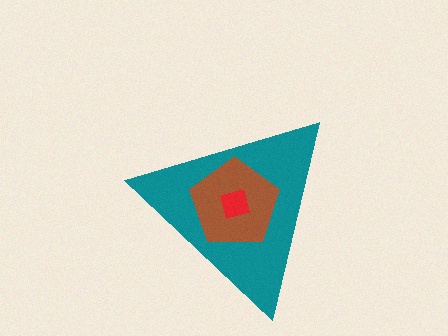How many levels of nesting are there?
3.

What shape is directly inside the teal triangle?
The brown pentagon.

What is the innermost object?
The red square.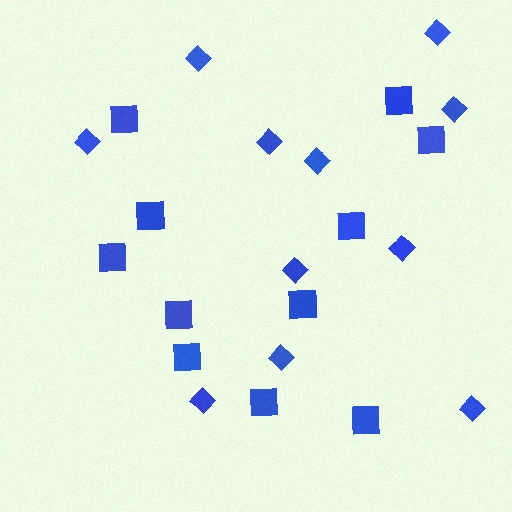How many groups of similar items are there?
There are 2 groups: one group of diamonds (11) and one group of squares (11).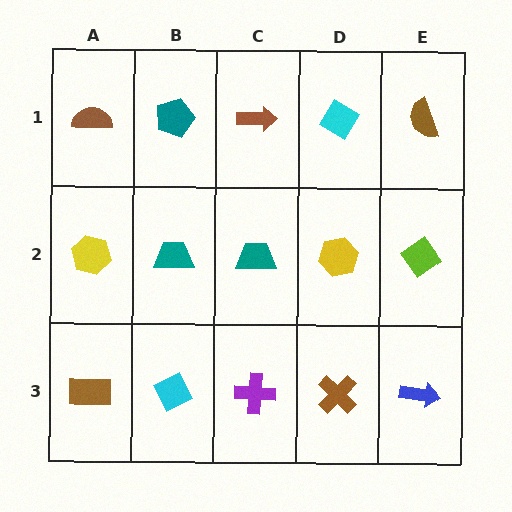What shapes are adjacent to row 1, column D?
A yellow hexagon (row 2, column D), a brown arrow (row 1, column C), a brown semicircle (row 1, column E).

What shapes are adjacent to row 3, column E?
A lime diamond (row 2, column E), a brown cross (row 3, column D).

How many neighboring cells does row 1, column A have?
2.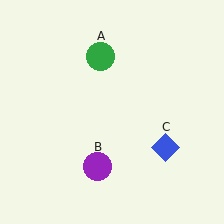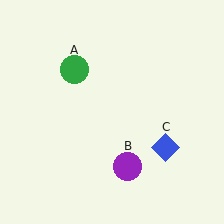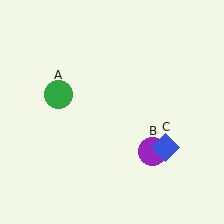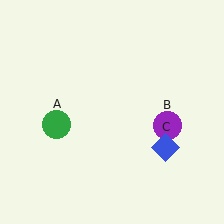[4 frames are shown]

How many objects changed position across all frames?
2 objects changed position: green circle (object A), purple circle (object B).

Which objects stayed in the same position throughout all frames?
Blue diamond (object C) remained stationary.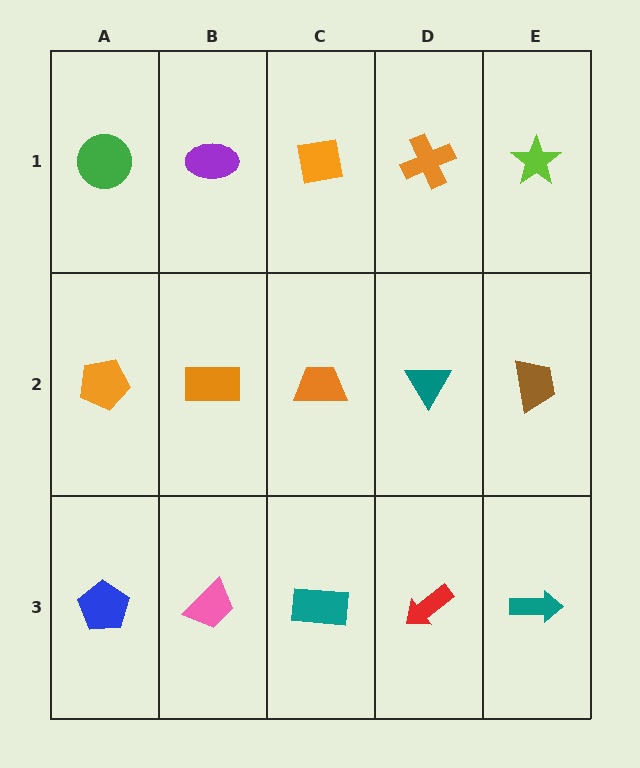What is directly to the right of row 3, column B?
A teal rectangle.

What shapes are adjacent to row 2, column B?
A purple ellipse (row 1, column B), a pink trapezoid (row 3, column B), an orange pentagon (row 2, column A), an orange trapezoid (row 2, column C).